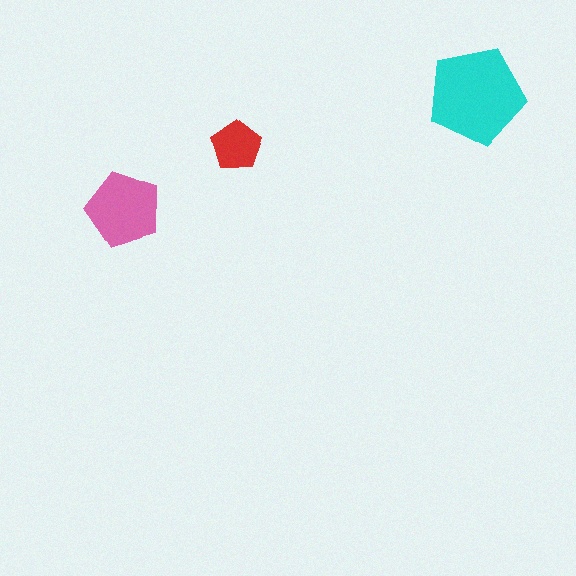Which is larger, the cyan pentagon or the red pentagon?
The cyan one.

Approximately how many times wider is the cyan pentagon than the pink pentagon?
About 1.5 times wider.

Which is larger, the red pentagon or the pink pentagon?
The pink one.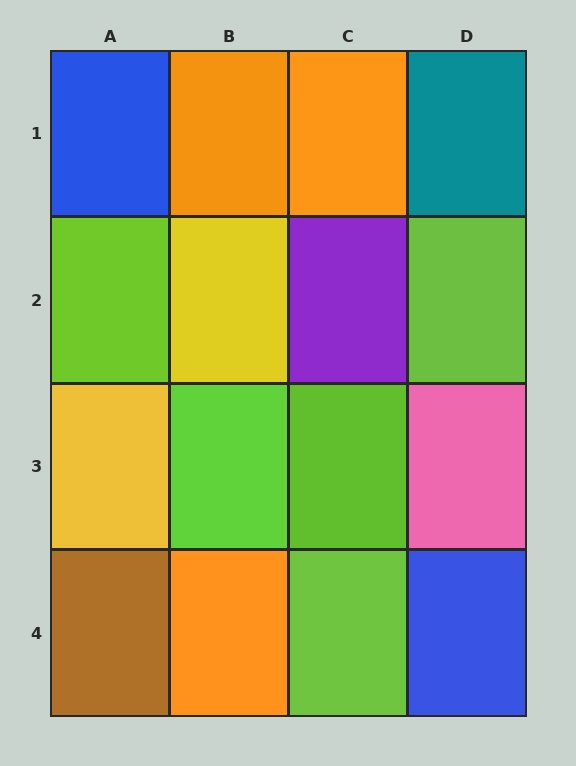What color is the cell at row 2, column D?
Lime.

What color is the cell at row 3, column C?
Lime.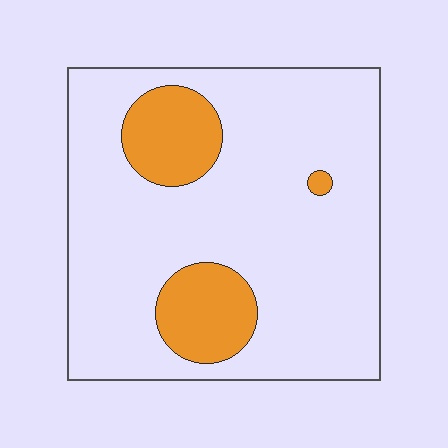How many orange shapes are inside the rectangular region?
3.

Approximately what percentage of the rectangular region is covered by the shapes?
Approximately 15%.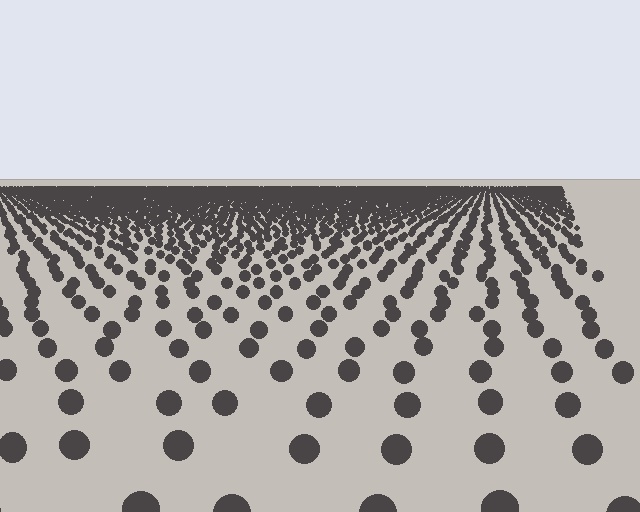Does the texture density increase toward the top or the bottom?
Density increases toward the top.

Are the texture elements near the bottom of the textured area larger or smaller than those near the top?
Larger. Near the bottom, elements are closer to the viewer and appear at a bigger on-screen size.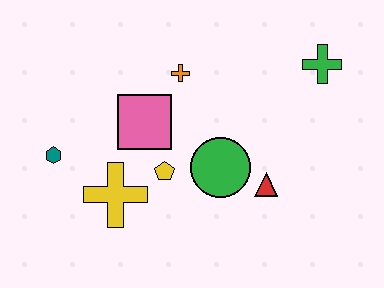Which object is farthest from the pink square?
The green cross is farthest from the pink square.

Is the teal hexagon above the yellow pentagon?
Yes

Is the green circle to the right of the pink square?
Yes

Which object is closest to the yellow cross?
The yellow pentagon is closest to the yellow cross.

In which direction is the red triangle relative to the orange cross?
The red triangle is below the orange cross.